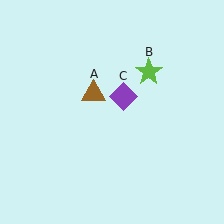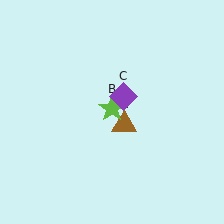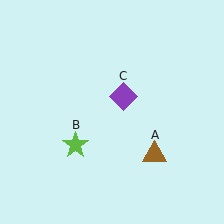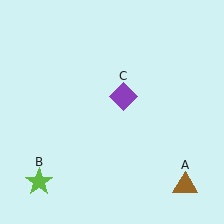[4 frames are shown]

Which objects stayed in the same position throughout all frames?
Purple diamond (object C) remained stationary.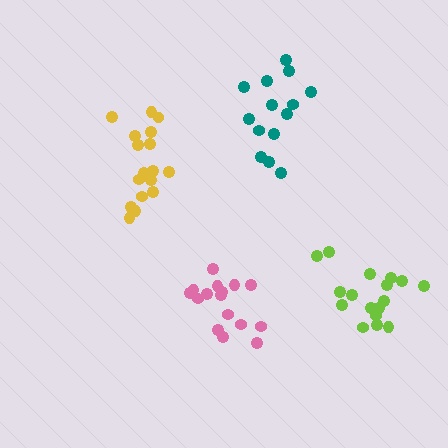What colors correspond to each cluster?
The clusters are colored: yellow, teal, pink, lime.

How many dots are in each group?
Group 1: 17 dots, Group 2: 14 dots, Group 3: 16 dots, Group 4: 17 dots (64 total).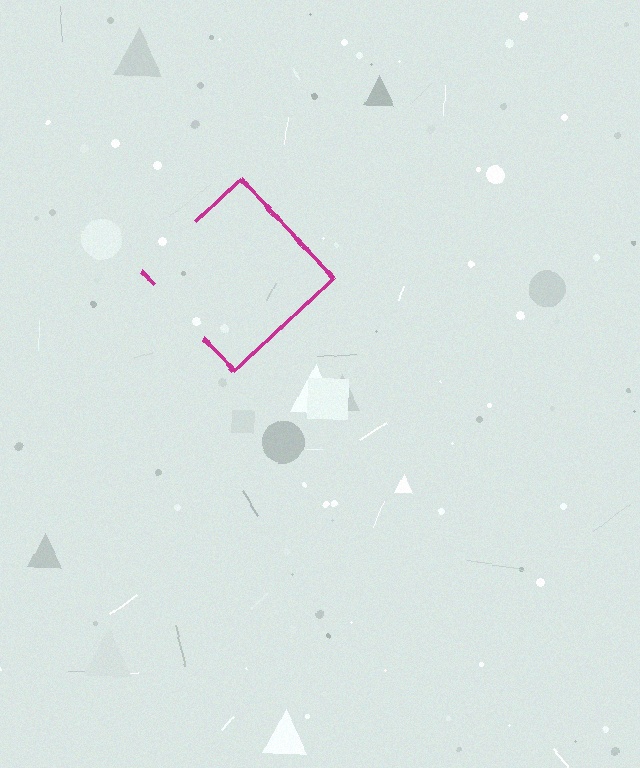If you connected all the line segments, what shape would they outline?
They would outline a diamond.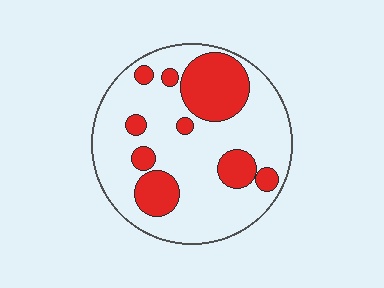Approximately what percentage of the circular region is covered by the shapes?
Approximately 30%.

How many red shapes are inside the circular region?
9.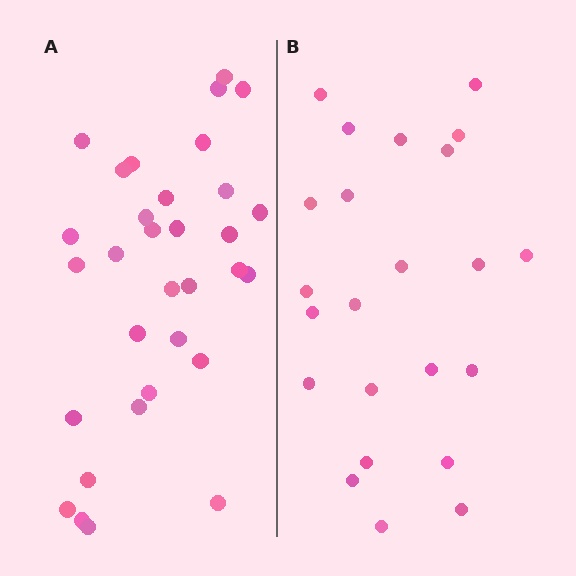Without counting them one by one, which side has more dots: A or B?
Region A (the left region) has more dots.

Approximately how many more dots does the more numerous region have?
Region A has roughly 8 or so more dots than region B.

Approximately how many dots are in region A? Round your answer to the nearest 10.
About 30 dots. (The exact count is 32, which rounds to 30.)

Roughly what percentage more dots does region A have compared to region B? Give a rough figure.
About 40% more.